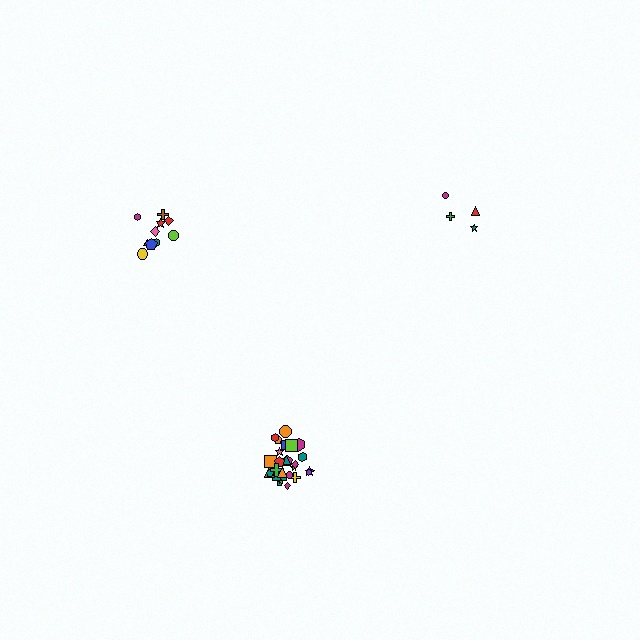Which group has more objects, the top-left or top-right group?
The top-left group.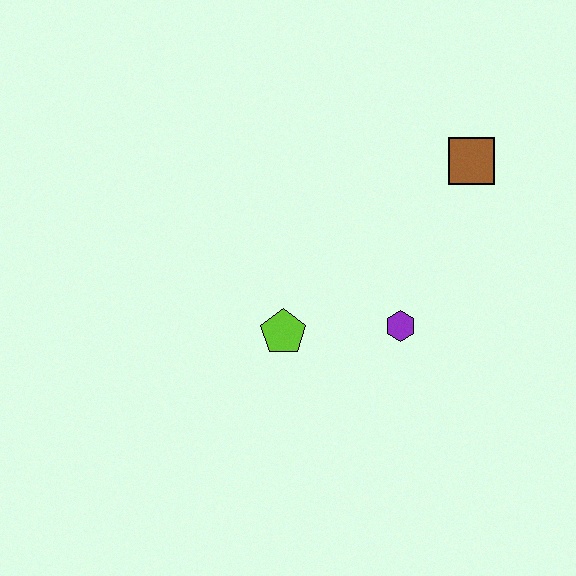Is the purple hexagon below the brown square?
Yes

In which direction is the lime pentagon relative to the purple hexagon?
The lime pentagon is to the left of the purple hexagon.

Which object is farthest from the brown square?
The lime pentagon is farthest from the brown square.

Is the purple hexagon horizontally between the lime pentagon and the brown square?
Yes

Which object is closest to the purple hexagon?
The lime pentagon is closest to the purple hexagon.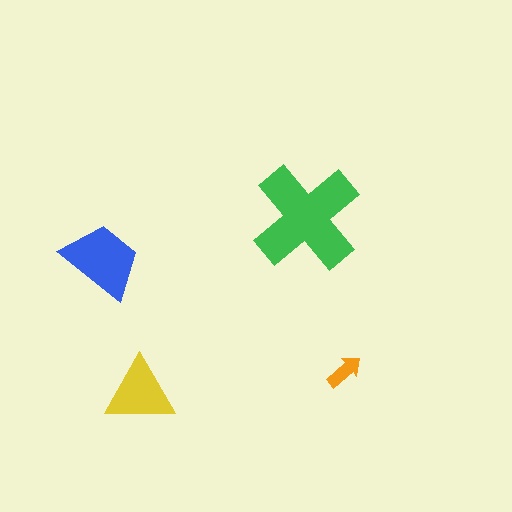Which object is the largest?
The green cross.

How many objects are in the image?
There are 4 objects in the image.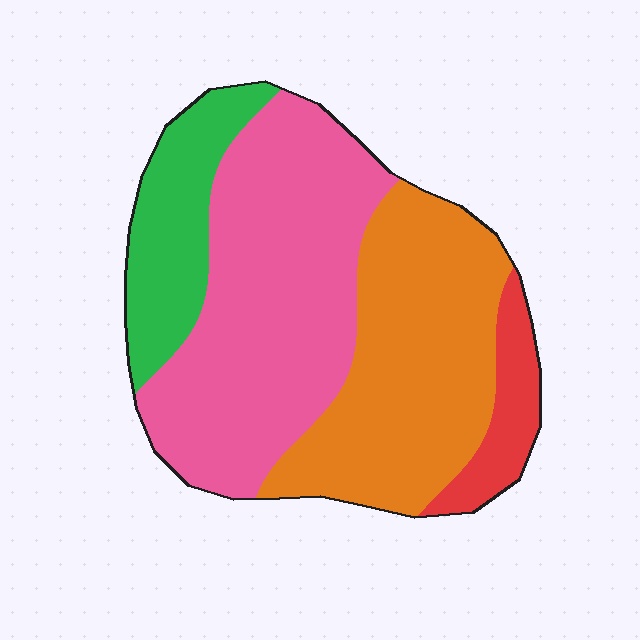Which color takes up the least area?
Red, at roughly 10%.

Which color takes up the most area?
Pink, at roughly 45%.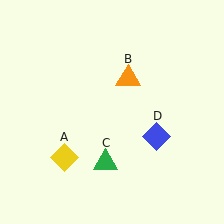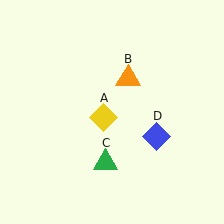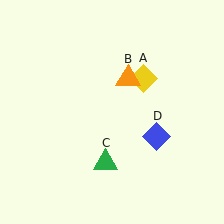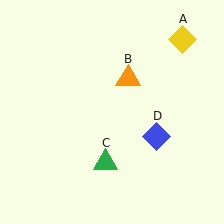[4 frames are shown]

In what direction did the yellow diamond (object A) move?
The yellow diamond (object A) moved up and to the right.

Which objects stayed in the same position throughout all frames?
Orange triangle (object B) and green triangle (object C) and blue diamond (object D) remained stationary.